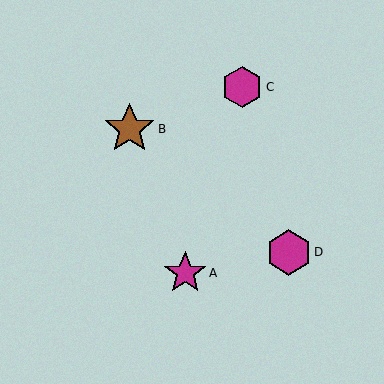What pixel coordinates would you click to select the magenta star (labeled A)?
Click at (185, 273) to select the magenta star A.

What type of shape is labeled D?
Shape D is a magenta hexagon.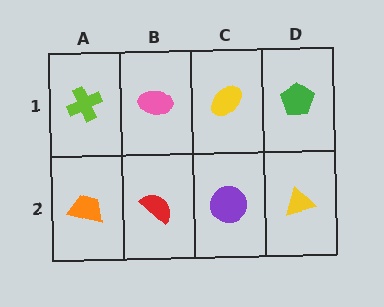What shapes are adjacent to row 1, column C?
A purple circle (row 2, column C), a pink ellipse (row 1, column B), a green pentagon (row 1, column D).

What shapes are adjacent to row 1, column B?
A red semicircle (row 2, column B), a lime cross (row 1, column A), a yellow ellipse (row 1, column C).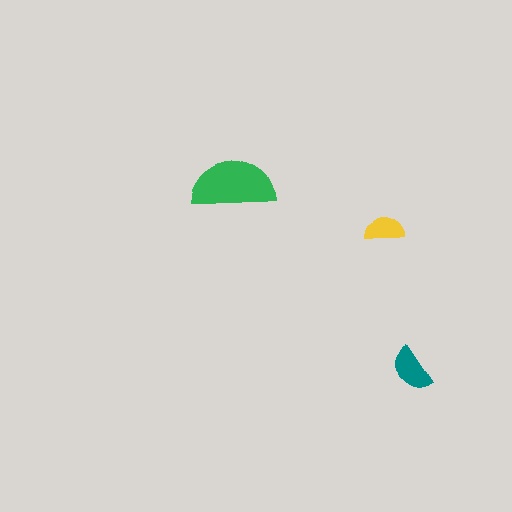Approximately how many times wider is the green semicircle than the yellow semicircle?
About 2 times wider.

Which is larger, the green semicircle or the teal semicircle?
The green one.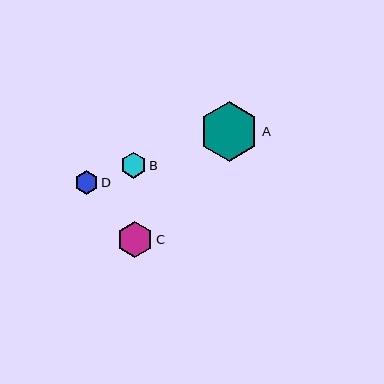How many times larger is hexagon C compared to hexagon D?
Hexagon C is approximately 1.5 times the size of hexagon D.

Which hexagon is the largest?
Hexagon A is the largest with a size of approximately 59 pixels.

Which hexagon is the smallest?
Hexagon D is the smallest with a size of approximately 24 pixels.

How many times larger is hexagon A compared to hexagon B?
Hexagon A is approximately 2.3 times the size of hexagon B.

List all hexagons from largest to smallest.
From largest to smallest: A, C, B, D.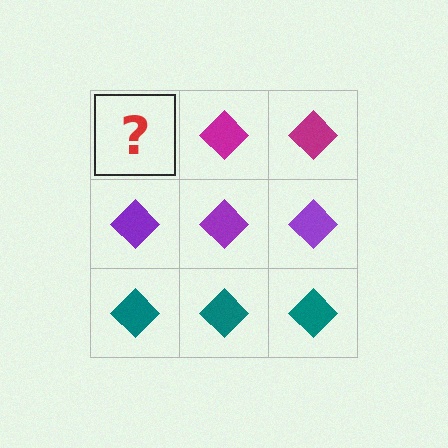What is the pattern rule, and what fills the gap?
The rule is that each row has a consistent color. The gap should be filled with a magenta diamond.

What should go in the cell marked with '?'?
The missing cell should contain a magenta diamond.